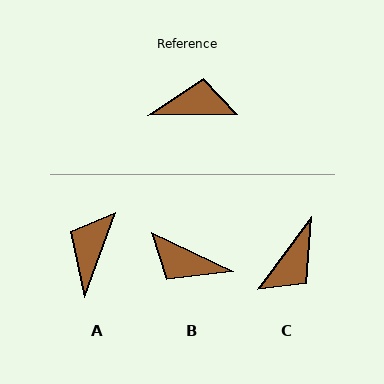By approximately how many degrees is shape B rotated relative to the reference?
Approximately 154 degrees counter-clockwise.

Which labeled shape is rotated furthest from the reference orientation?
B, about 154 degrees away.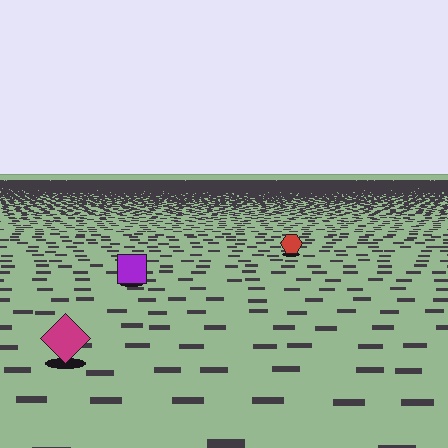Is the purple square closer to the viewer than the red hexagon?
Yes. The purple square is closer — you can tell from the texture gradient: the ground texture is coarser near it.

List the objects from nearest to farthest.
From nearest to farthest: the magenta diamond, the purple square, the red hexagon.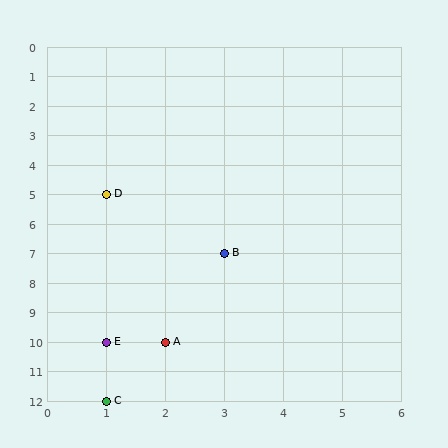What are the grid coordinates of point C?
Point C is at grid coordinates (1, 12).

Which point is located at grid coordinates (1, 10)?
Point E is at (1, 10).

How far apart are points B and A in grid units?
Points B and A are 1 column and 3 rows apart (about 3.2 grid units diagonally).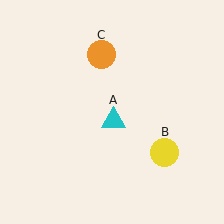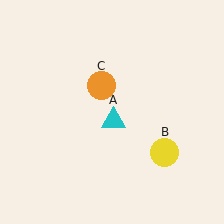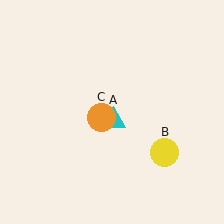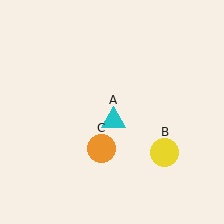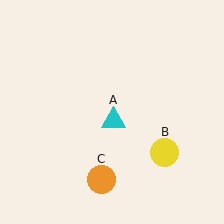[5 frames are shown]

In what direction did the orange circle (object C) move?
The orange circle (object C) moved down.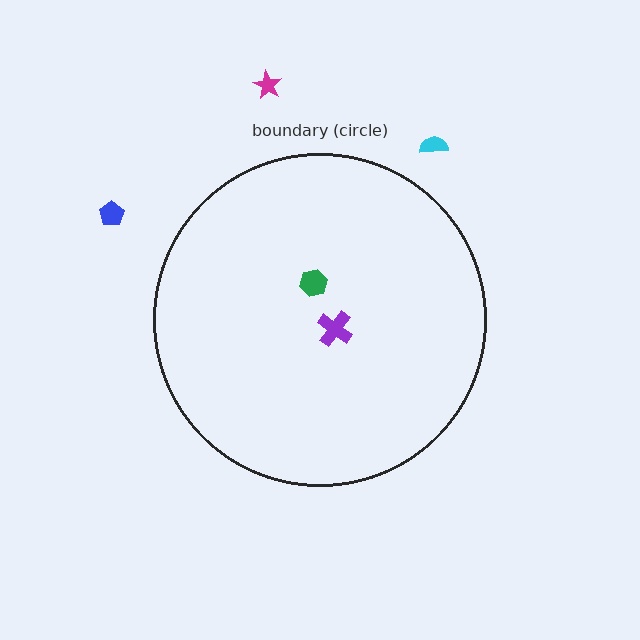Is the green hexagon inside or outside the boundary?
Inside.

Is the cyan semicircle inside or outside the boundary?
Outside.